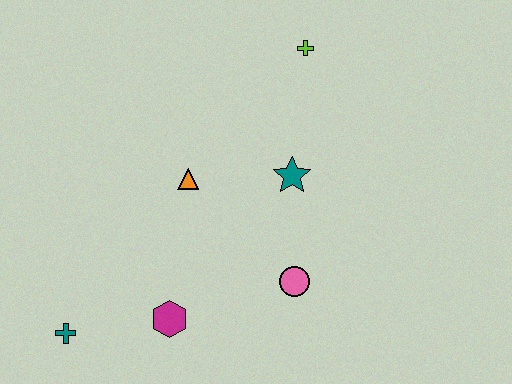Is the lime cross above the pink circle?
Yes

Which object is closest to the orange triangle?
The teal star is closest to the orange triangle.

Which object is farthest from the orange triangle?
The teal cross is farthest from the orange triangle.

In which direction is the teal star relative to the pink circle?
The teal star is above the pink circle.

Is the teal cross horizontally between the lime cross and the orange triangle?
No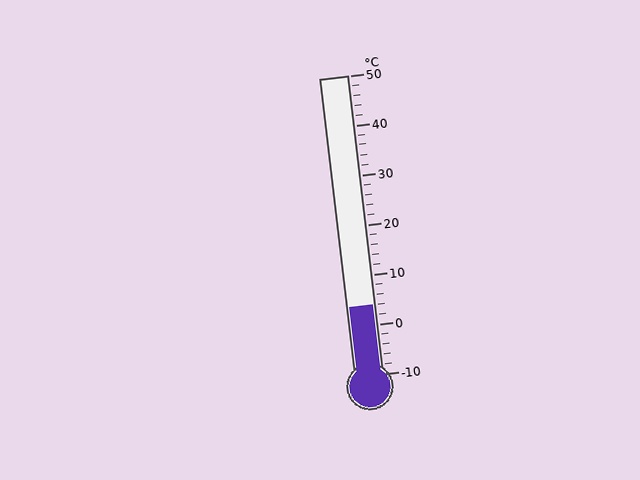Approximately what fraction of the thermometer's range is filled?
The thermometer is filled to approximately 25% of its range.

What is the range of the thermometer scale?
The thermometer scale ranges from -10°C to 50°C.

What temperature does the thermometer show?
The thermometer shows approximately 4°C.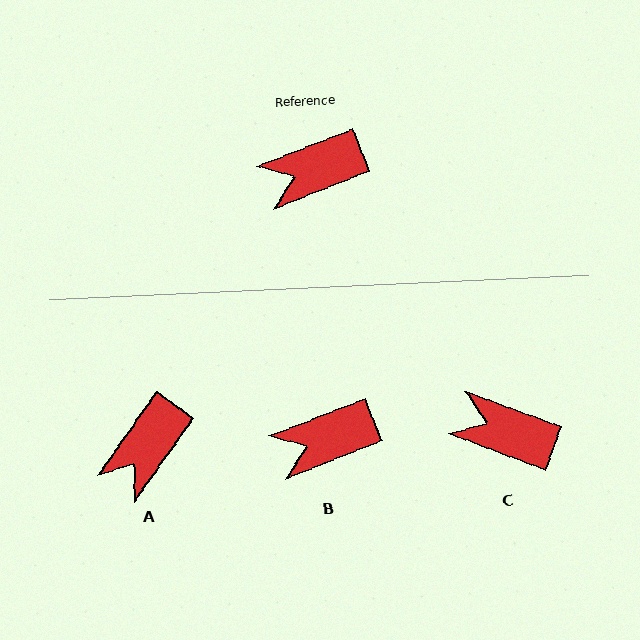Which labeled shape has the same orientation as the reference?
B.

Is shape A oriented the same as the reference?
No, it is off by about 33 degrees.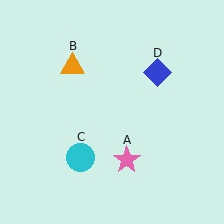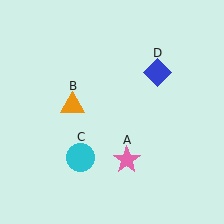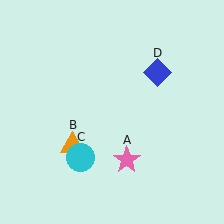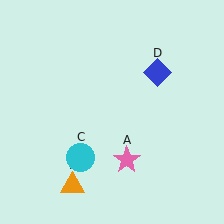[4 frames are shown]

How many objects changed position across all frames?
1 object changed position: orange triangle (object B).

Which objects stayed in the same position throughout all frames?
Pink star (object A) and cyan circle (object C) and blue diamond (object D) remained stationary.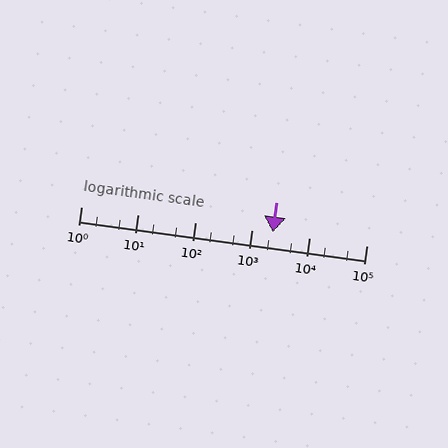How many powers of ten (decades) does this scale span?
The scale spans 5 decades, from 1 to 100000.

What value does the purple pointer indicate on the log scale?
The pointer indicates approximately 2300.